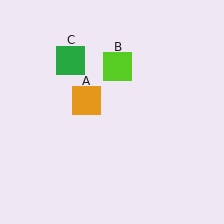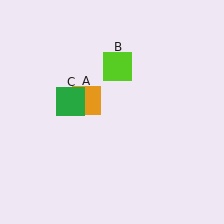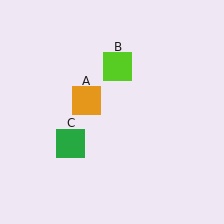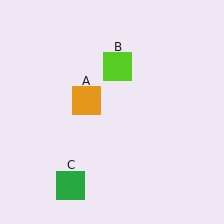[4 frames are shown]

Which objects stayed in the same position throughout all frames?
Orange square (object A) and lime square (object B) remained stationary.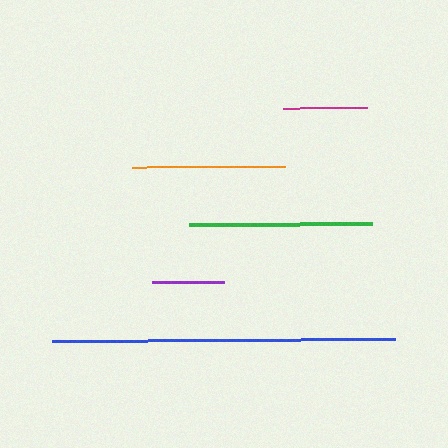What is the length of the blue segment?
The blue segment is approximately 344 pixels long.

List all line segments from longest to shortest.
From longest to shortest: blue, green, orange, magenta, purple.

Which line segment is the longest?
The blue line is the longest at approximately 344 pixels.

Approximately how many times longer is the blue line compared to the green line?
The blue line is approximately 1.9 times the length of the green line.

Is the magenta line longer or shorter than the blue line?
The blue line is longer than the magenta line.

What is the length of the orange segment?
The orange segment is approximately 153 pixels long.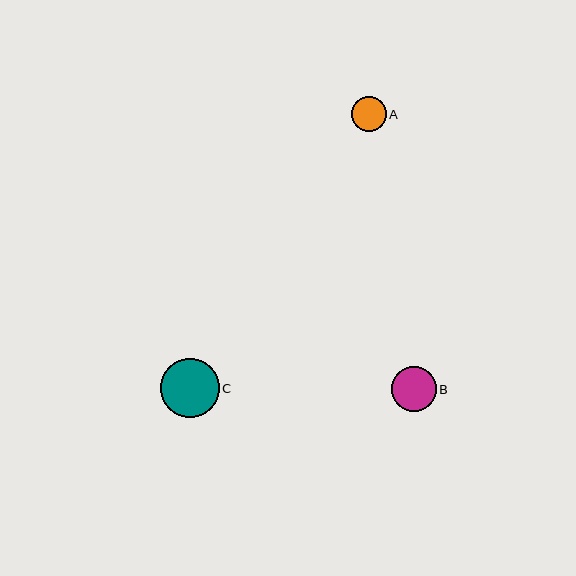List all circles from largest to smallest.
From largest to smallest: C, B, A.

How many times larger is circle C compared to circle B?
Circle C is approximately 1.3 times the size of circle B.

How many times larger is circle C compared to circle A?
Circle C is approximately 1.7 times the size of circle A.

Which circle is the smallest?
Circle A is the smallest with a size of approximately 34 pixels.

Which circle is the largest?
Circle C is the largest with a size of approximately 59 pixels.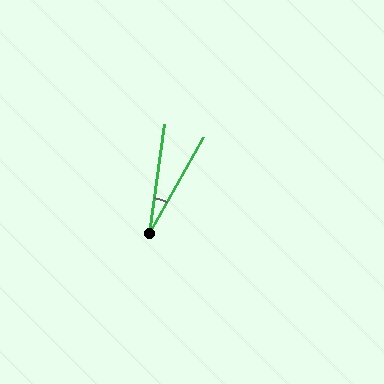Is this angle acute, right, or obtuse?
It is acute.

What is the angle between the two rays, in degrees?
Approximately 21 degrees.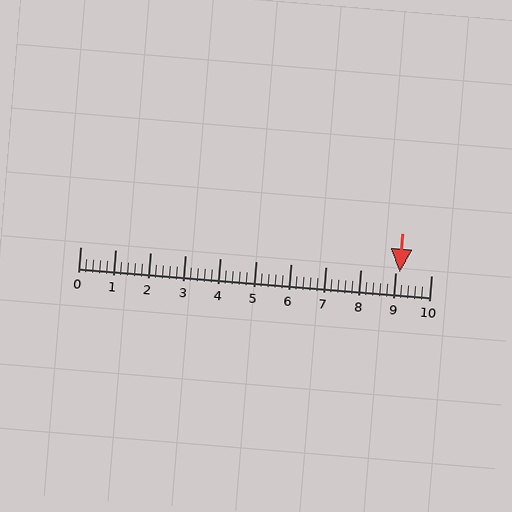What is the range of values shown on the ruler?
The ruler shows values from 0 to 10.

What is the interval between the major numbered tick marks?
The major tick marks are spaced 1 units apart.